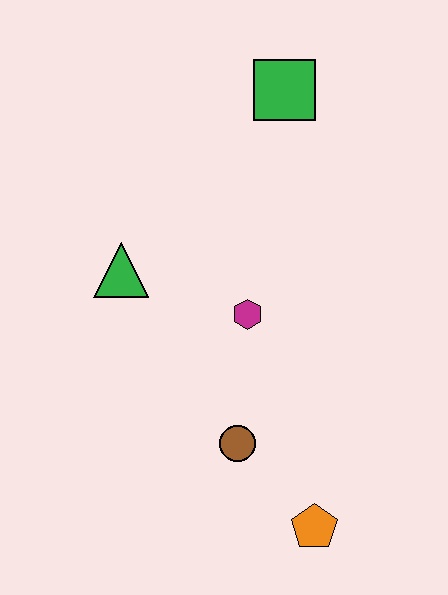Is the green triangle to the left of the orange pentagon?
Yes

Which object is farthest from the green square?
The orange pentagon is farthest from the green square.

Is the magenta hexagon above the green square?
No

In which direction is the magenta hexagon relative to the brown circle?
The magenta hexagon is above the brown circle.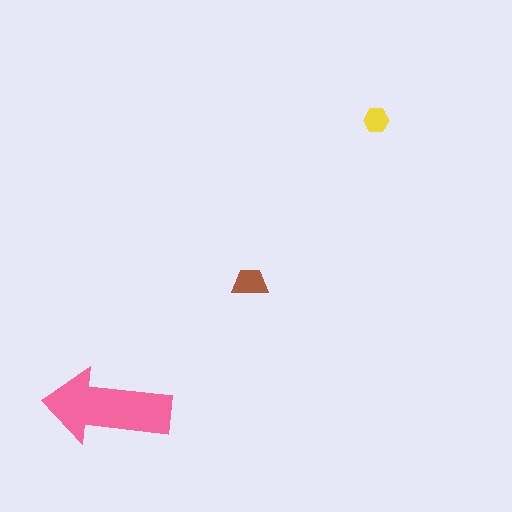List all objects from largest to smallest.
The pink arrow, the brown trapezoid, the yellow hexagon.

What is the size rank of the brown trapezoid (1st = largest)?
2nd.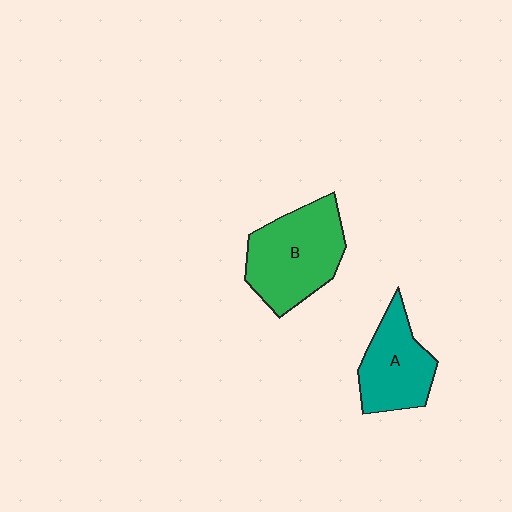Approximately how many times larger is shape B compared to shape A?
Approximately 1.3 times.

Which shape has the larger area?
Shape B (green).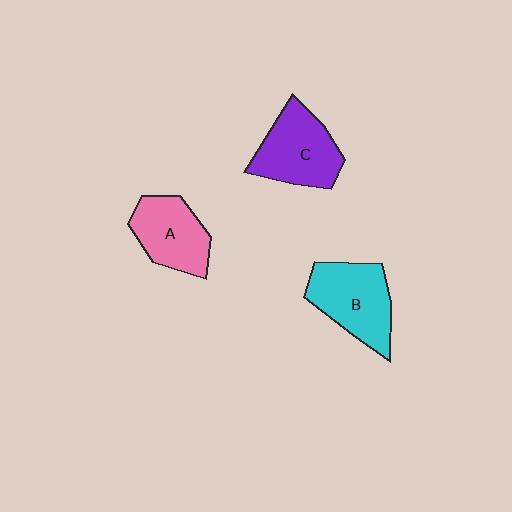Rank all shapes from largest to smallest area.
From largest to smallest: B (cyan), C (purple), A (pink).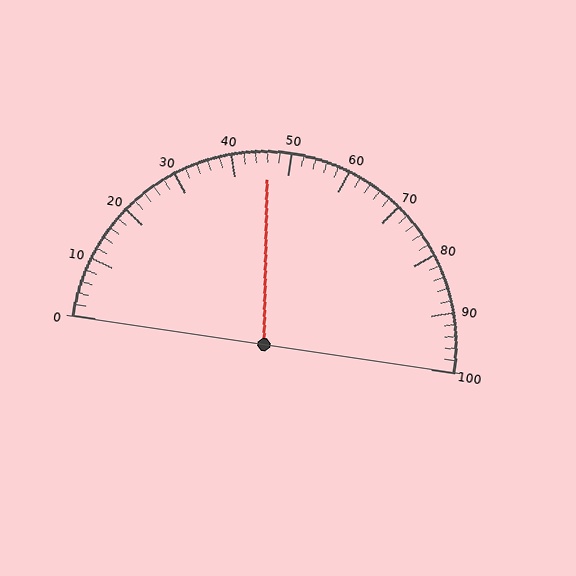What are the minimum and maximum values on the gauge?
The gauge ranges from 0 to 100.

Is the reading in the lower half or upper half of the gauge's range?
The reading is in the lower half of the range (0 to 100).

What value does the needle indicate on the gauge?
The needle indicates approximately 46.